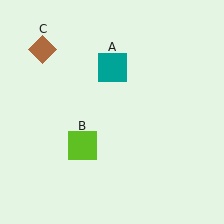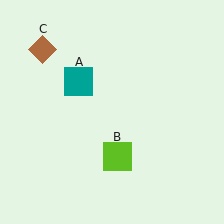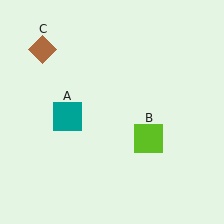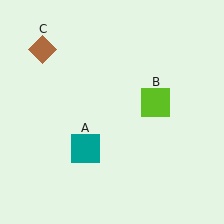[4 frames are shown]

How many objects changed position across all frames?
2 objects changed position: teal square (object A), lime square (object B).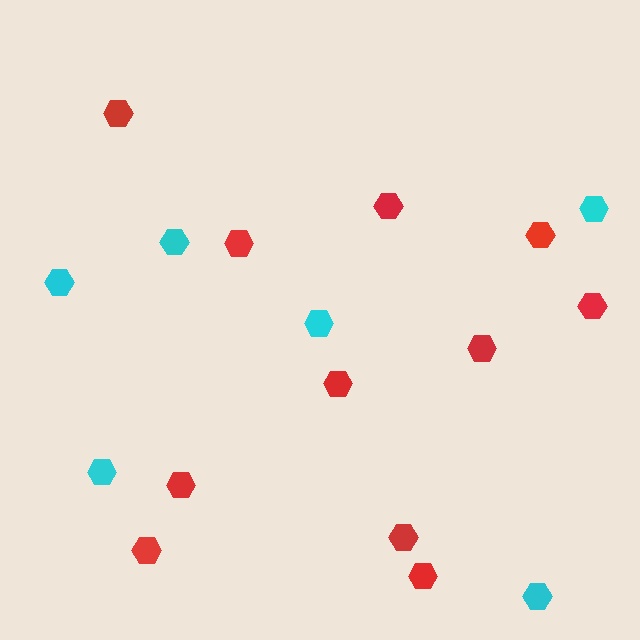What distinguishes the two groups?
There are 2 groups: one group of cyan hexagons (6) and one group of red hexagons (11).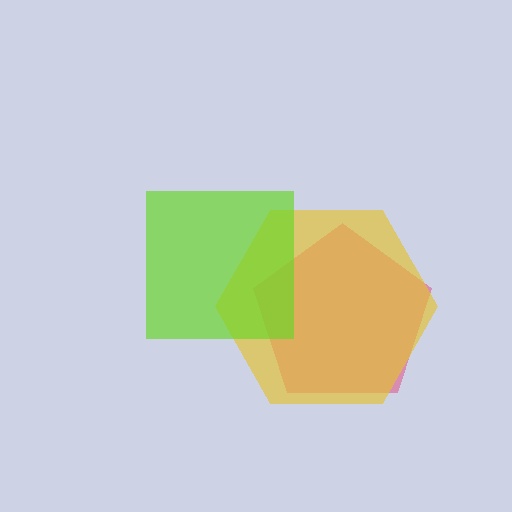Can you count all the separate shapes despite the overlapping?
Yes, there are 3 separate shapes.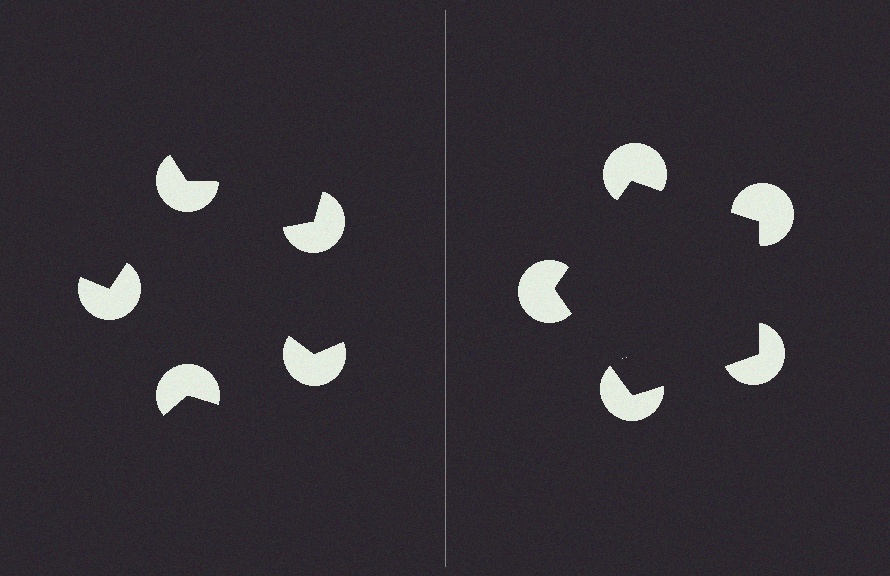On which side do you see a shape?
An illusory pentagon appears on the right side. On the left side the wedge cuts are rotated, so no coherent shape forms.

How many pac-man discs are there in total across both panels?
10 — 5 on each side.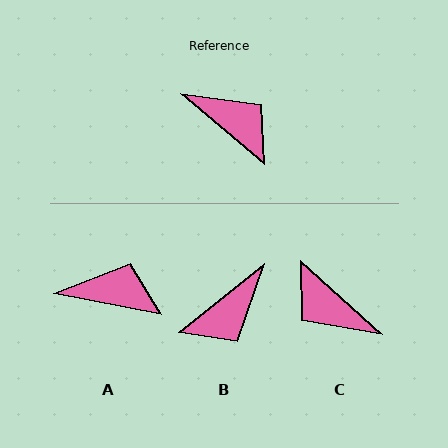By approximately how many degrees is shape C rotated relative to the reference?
Approximately 178 degrees counter-clockwise.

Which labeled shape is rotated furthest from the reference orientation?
C, about 178 degrees away.